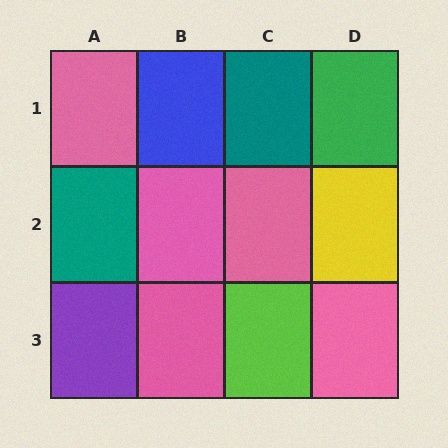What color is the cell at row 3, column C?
Lime.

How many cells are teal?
2 cells are teal.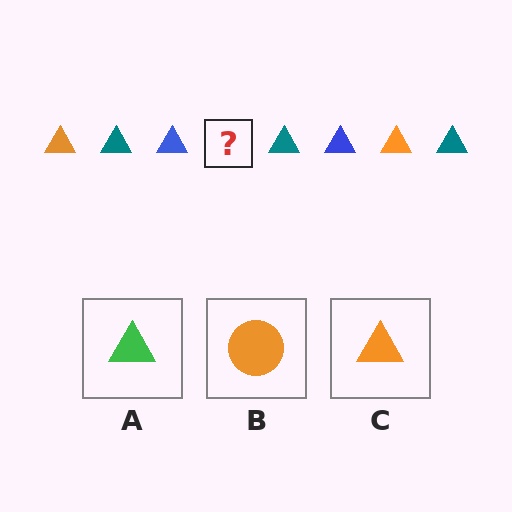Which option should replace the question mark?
Option C.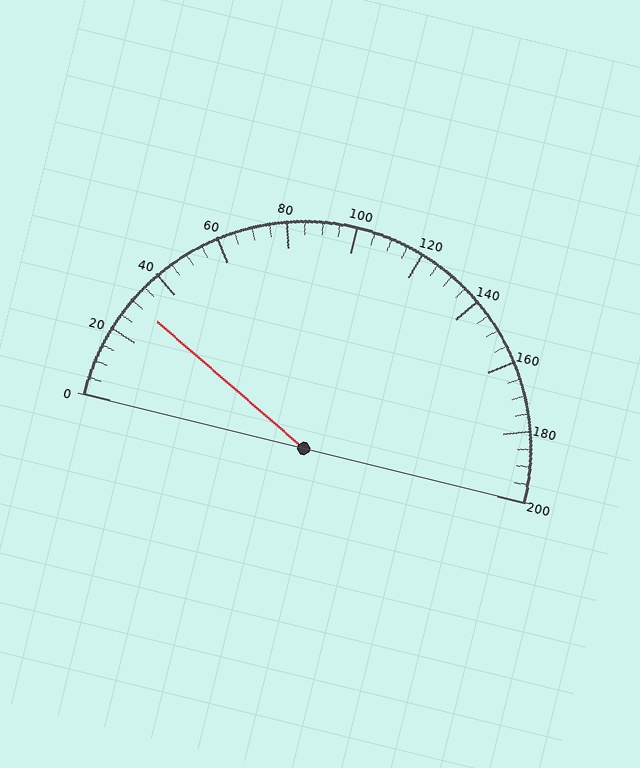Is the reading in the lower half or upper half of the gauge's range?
The reading is in the lower half of the range (0 to 200).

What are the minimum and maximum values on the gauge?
The gauge ranges from 0 to 200.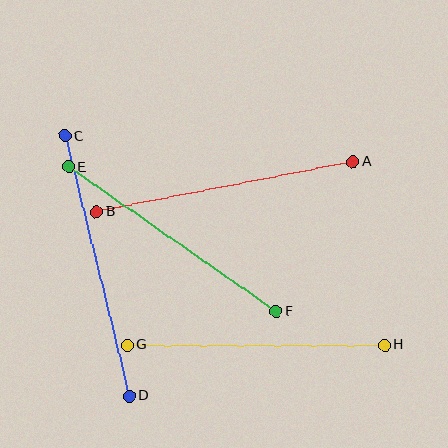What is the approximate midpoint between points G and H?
The midpoint is at approximately (256, 345) pixels.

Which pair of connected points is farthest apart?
Points C and D are farthest apart.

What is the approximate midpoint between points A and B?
The midpoint is at approximately (225, 187) pixels.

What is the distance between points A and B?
The distance is approximately 262 pixels.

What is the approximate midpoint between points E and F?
The midpoint is at approximately (172, 239) pixels.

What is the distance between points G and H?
The distance is approximately 257 pixels.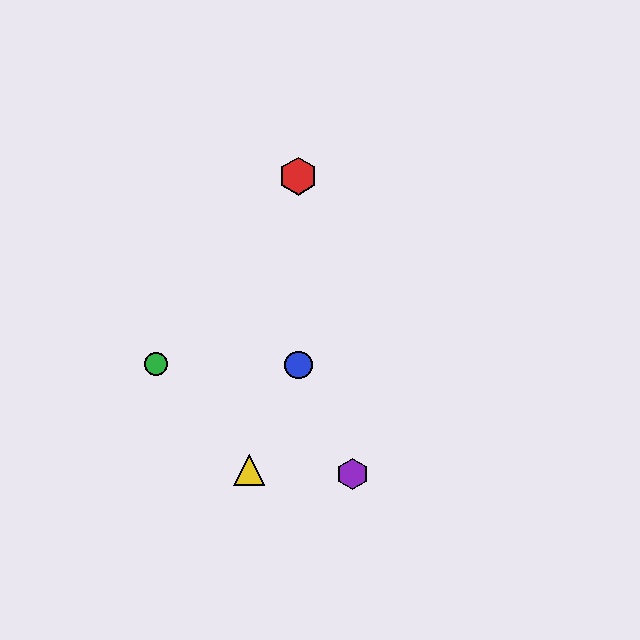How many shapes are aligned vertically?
2 shapes (the red hexagon, the blue circle) are aligned vertically.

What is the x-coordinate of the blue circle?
The blue circle is at x≈298.